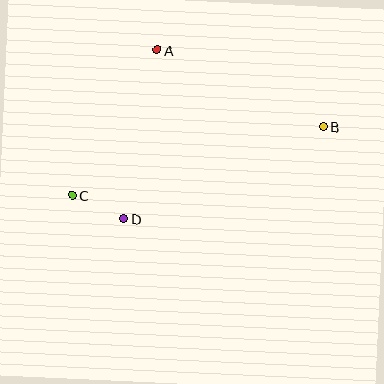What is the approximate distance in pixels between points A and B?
The distance between A and B is approximately 183 pixels.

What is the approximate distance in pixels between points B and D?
The distance between B and D is approximately 220 pixels.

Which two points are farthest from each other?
Points B and C are farthest from each other.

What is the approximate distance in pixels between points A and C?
The distance between A and C is approximately 169 pixels.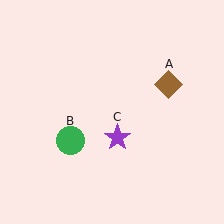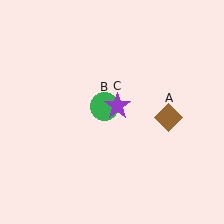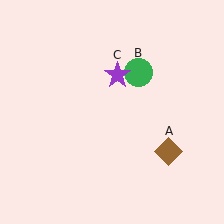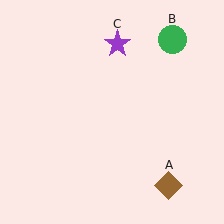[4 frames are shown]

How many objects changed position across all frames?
3 objects changed position: brown diamond (object A), green circle (object B), purple star (object C).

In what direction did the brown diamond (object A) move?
The brown diamond (object A) moved down.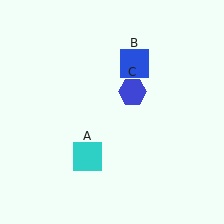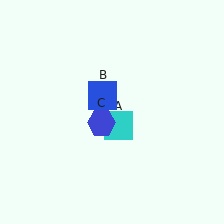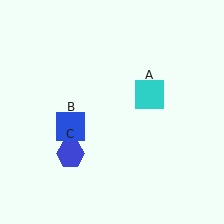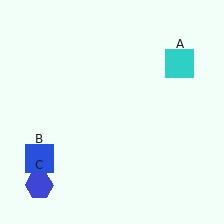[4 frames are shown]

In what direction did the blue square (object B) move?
The blue square (object B) moved down and to the left.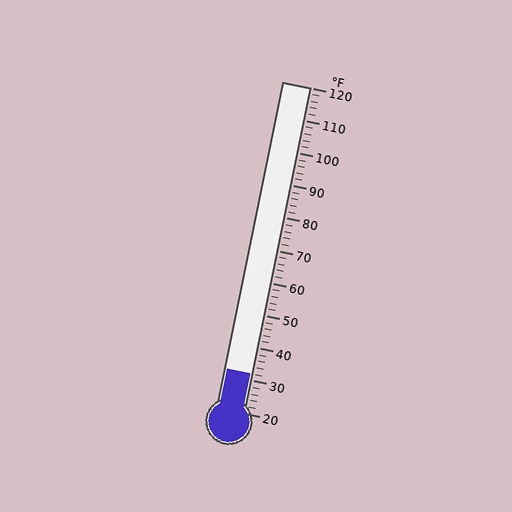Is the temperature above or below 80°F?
The temperature is below 80°F.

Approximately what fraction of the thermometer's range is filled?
The thermometer is filled to approximately 10% of its range.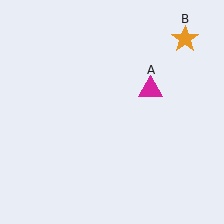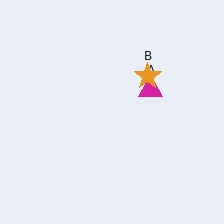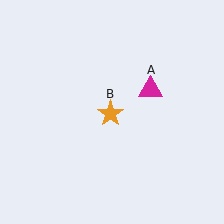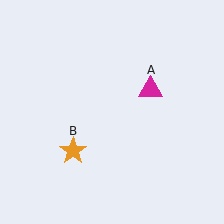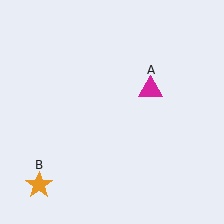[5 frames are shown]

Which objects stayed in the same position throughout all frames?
Magenta triangle (object A) remained stationary.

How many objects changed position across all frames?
1 object changed position: orange star (object B).